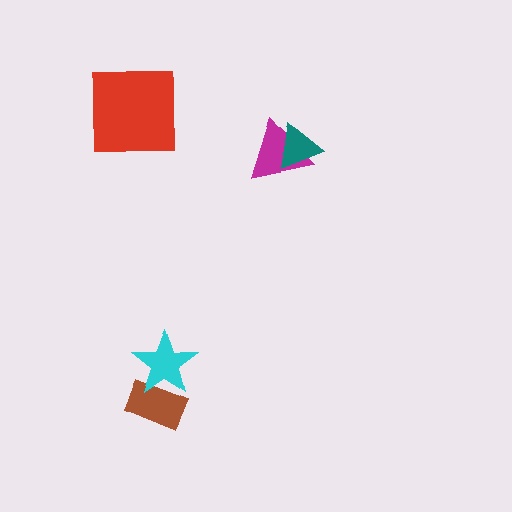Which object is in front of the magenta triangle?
The teal triangle is in front of the magenta triangle.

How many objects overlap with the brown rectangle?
1 object overlaps with the brown rectangle.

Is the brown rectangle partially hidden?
Yes, it is partially covered by another shape.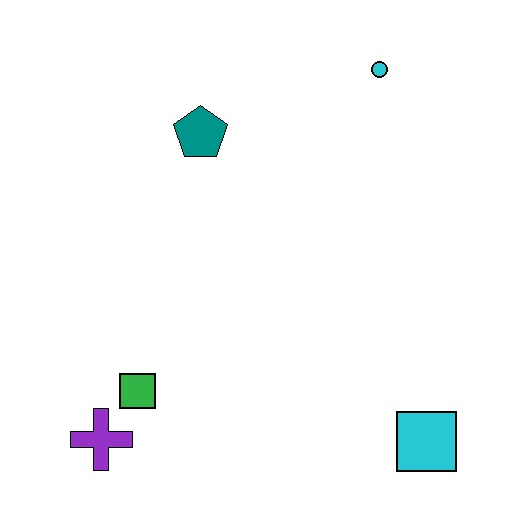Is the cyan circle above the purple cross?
Yes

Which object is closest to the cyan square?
The green square is closest to the cyan square.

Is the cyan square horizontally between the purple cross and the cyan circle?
No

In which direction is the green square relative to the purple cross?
The green square is above the purple cross.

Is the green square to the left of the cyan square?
Yes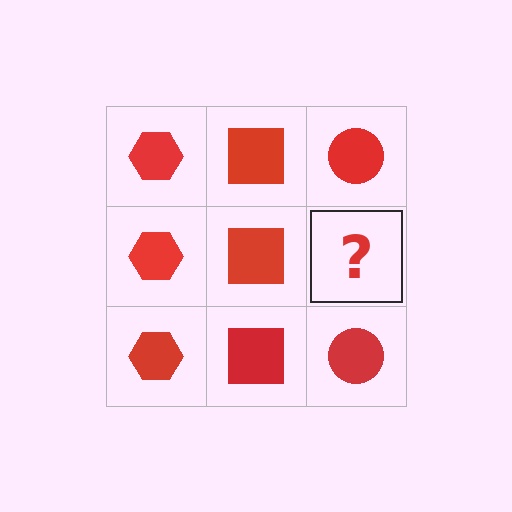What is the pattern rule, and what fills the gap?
The rule is that each column has a consistent shape. The gap should be filled with a red circle.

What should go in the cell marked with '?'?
The missing cell should contain a red circle.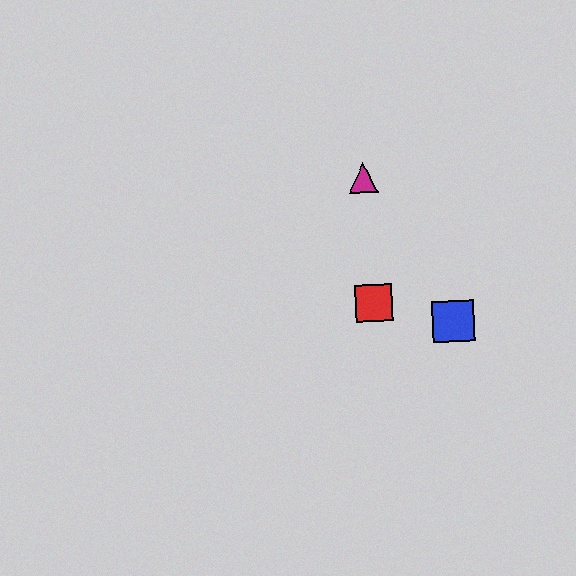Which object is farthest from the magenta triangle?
The blue square is farthest from the magenta triangle.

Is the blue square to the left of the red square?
No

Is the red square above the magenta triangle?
No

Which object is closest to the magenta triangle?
The red square is closest to the magenta triangle.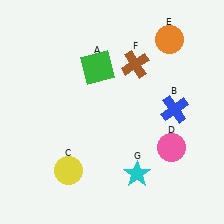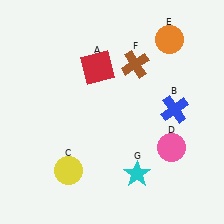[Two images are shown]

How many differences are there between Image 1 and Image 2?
There is 1 difference between the two images.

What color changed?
The square (A) changed from green in Image 1 to red in Image 2.